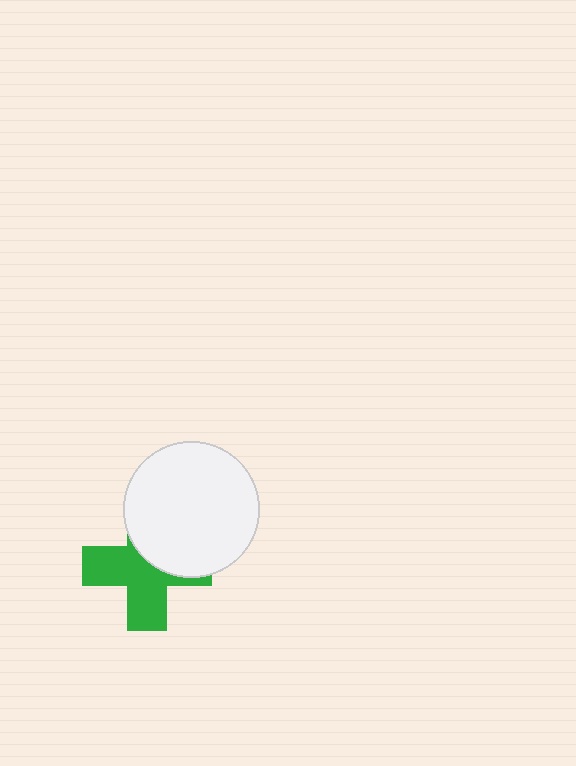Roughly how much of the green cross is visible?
About half of it is visible (roughly 58%).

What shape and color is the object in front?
The object in front is a white circle.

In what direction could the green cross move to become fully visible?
The green cross could move toward the lower-left. That would shift it out from behind the white circle entirely.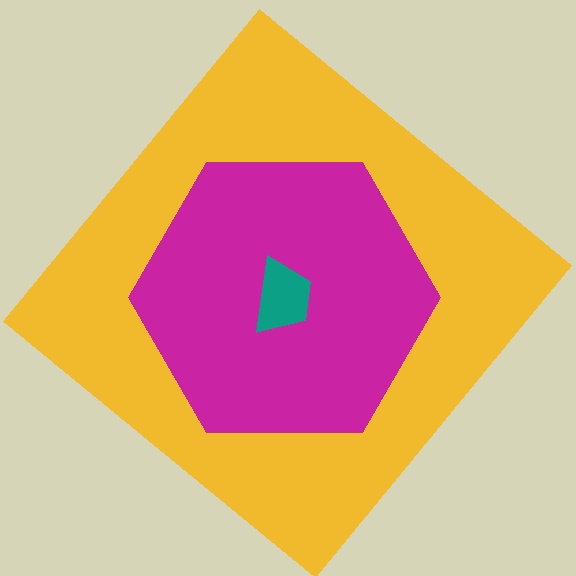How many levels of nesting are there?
3.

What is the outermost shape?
The yellow diamond.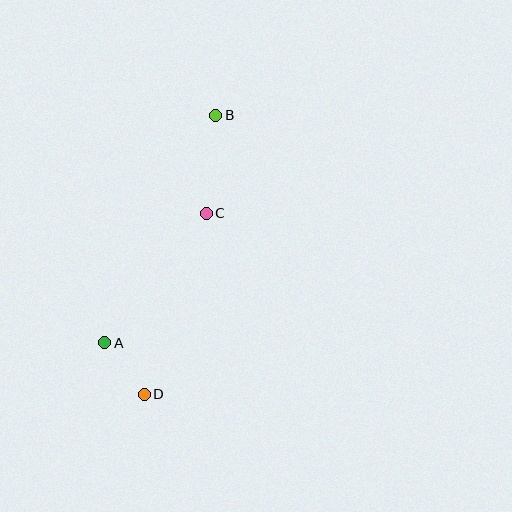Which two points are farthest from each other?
Points B and D are farthest from each other.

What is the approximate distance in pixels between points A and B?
The distance between A and B is approximately 253 pixels.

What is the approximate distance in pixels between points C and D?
The distance between C and D is approximately 191 pixels.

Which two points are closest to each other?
Points A and D are closest to each other.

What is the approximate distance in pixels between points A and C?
The distance between A and C is approximately 165 pixels.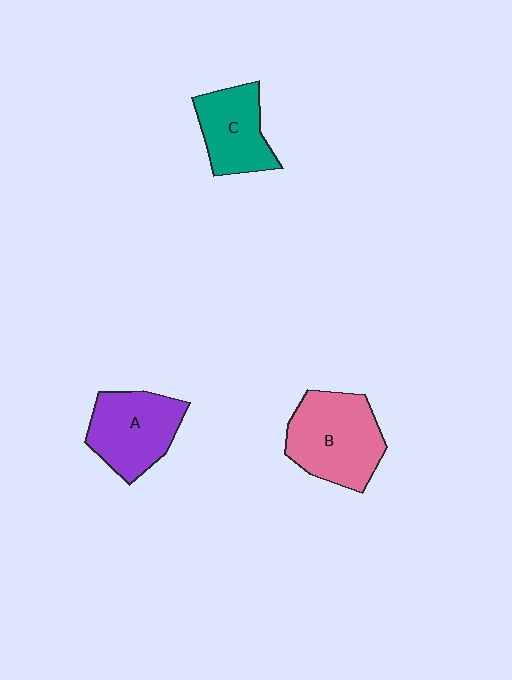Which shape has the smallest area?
Shape C (teal).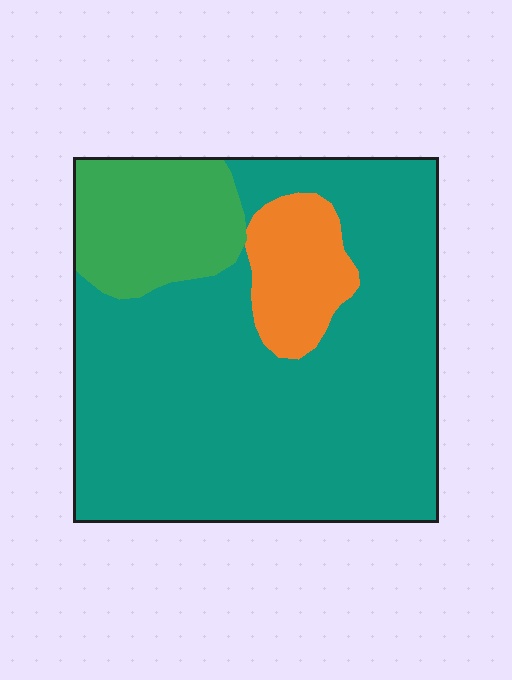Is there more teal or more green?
Teal.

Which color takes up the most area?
Teal, at roughly 75%.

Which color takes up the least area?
Orange, at roughly 10%.